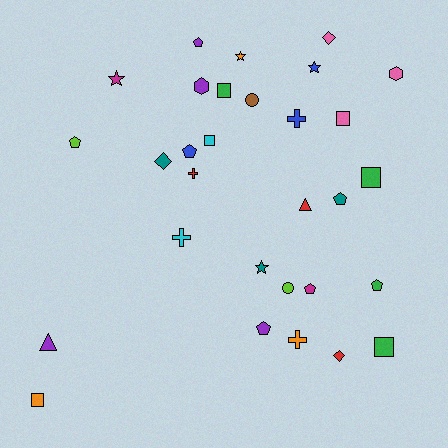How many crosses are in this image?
There are 4 crosses.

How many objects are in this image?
There are 30 objects.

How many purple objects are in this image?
There are 4 purple objects.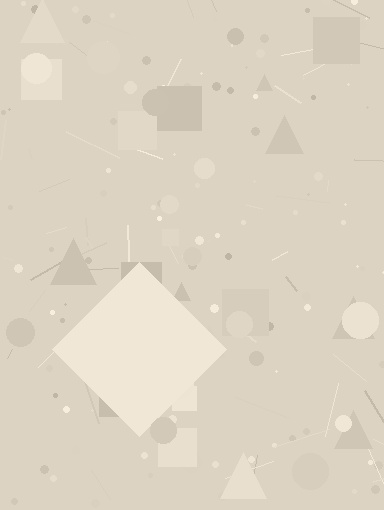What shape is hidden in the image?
A diamond is hidden in the image.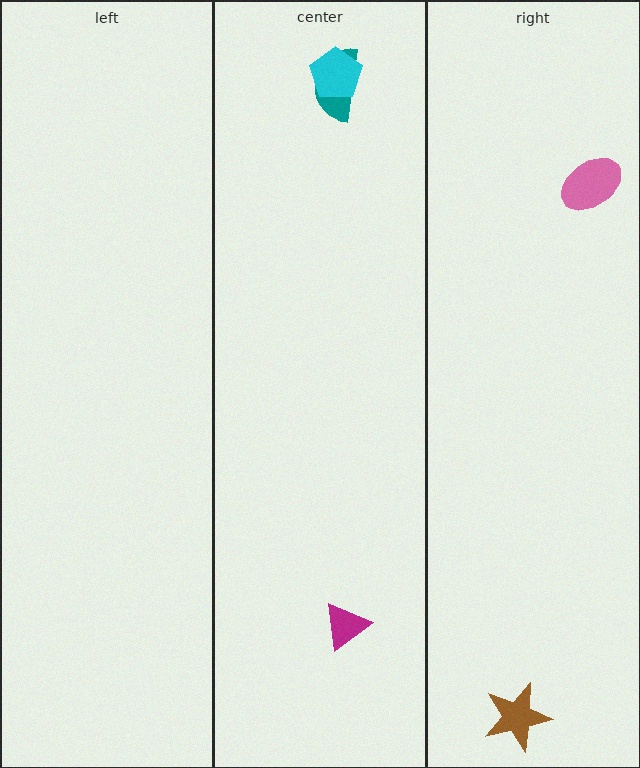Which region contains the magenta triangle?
The center region.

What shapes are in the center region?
The teal semicircle, the magenta triangle, the cyan pentagon.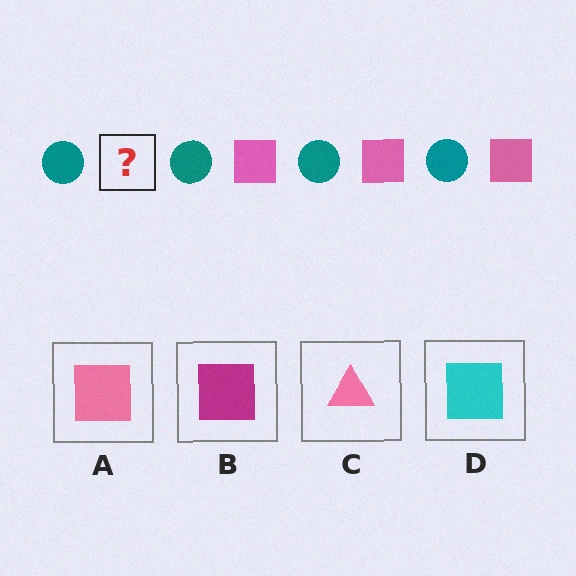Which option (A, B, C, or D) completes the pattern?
A.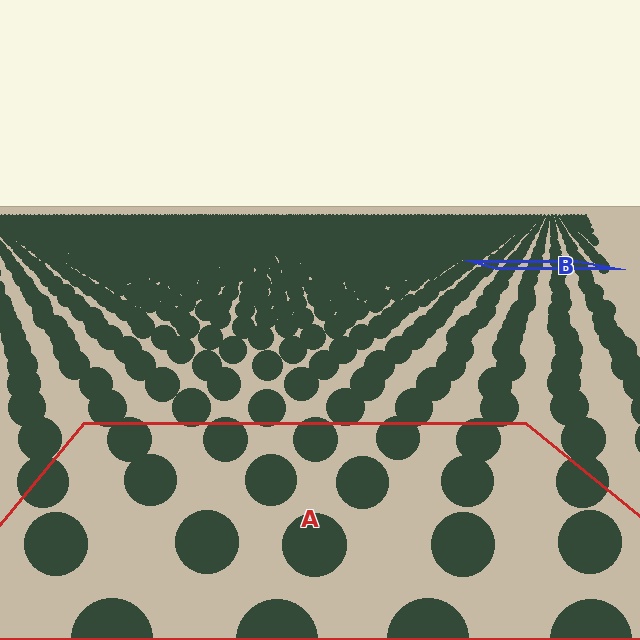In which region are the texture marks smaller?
The texture marks are smaller in region B, because it is farther away.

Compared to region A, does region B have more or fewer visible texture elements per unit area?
Region B has more texture elements per unit area — they are packed more densely because it is farther away.